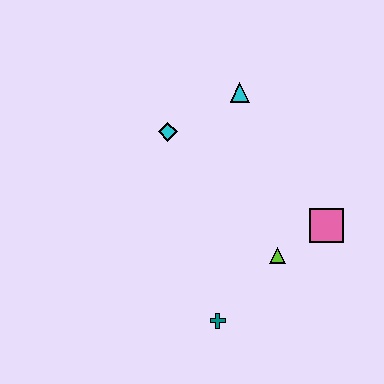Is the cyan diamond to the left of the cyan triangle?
Yes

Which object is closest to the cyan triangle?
The cyan diamond is closest to the cyan triangle.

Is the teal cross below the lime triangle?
Yes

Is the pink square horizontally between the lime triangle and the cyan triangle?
No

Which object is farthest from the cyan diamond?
The teal cross is farthest from the cyan diamond.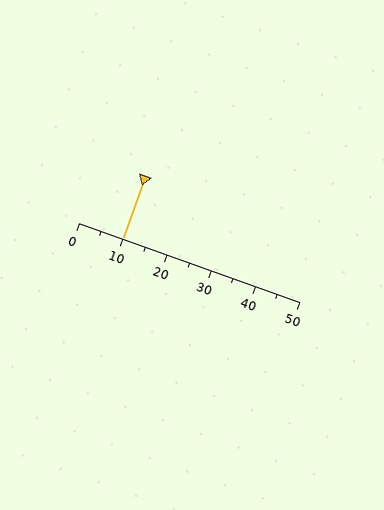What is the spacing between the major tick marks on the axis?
The major ticks are spaced 10 apart.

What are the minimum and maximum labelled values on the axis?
The axis runs from 0 to 50.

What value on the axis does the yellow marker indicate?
The marker indicates approximately 10.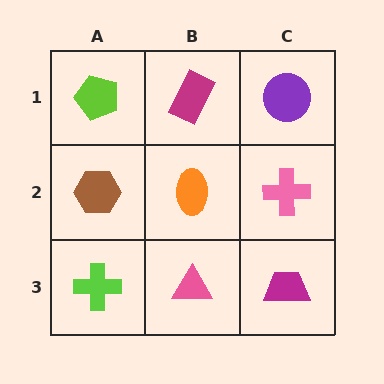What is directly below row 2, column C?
A magenta trapezoid.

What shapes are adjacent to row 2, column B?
A magenta rectangle (row 1, column B), a pink triangle (row 3, column B), a brown hexagon (row 2, column A), a pink cross (row 2, column C).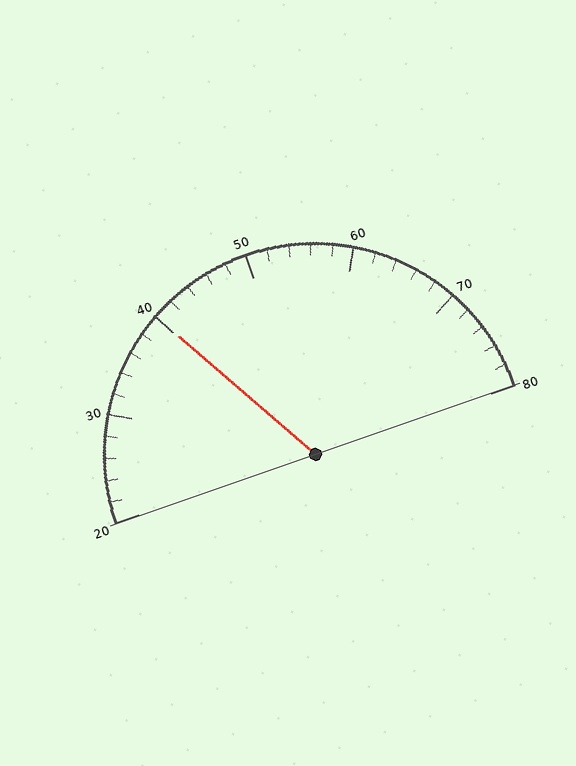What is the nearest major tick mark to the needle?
The nearest major tick mark is 40.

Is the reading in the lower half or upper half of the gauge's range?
The reading is in the lower half of the range (20 to 80).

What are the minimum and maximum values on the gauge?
The gauge ranges from 20 to 80.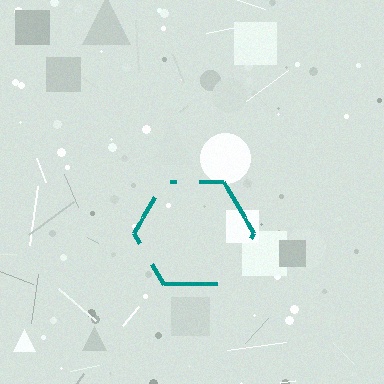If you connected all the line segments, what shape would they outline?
They would outline a hexagon.